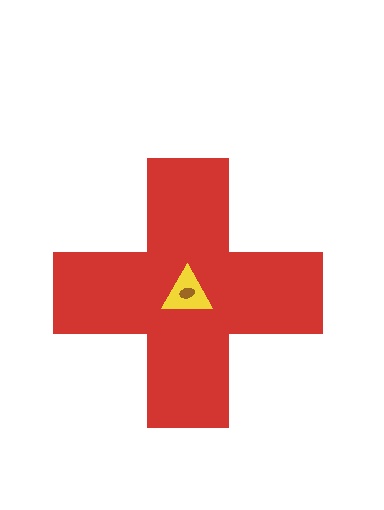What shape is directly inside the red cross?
The yellow triangle.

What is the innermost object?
The brown ellipse.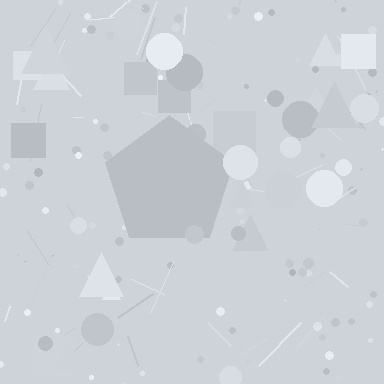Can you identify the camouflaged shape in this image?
The camouflaged shape is a pentagon.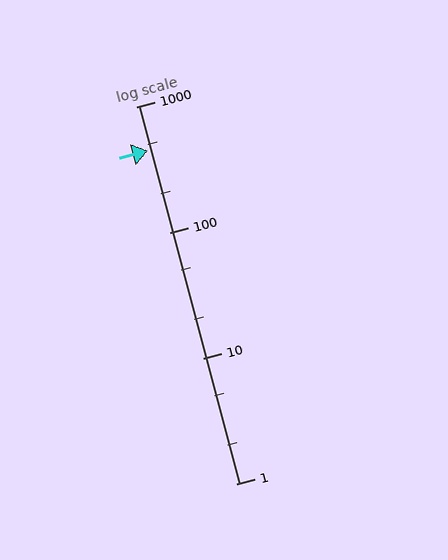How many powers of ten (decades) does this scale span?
The scale spans 3 decades, from 1 to 1000.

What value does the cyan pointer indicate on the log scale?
The pointer indicates approximately 450.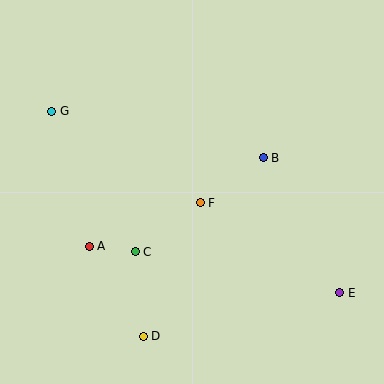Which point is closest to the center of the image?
Point F at (200, 203) is closest to the center.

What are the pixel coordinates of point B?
Point B is at (263, 158).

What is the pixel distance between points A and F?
The distance between A and F is 119 pixels.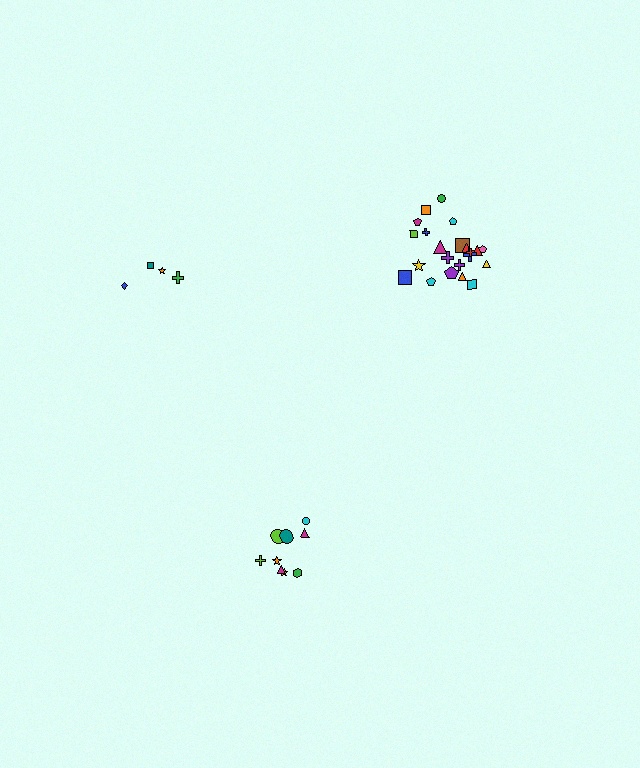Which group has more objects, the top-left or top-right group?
The top-right group.